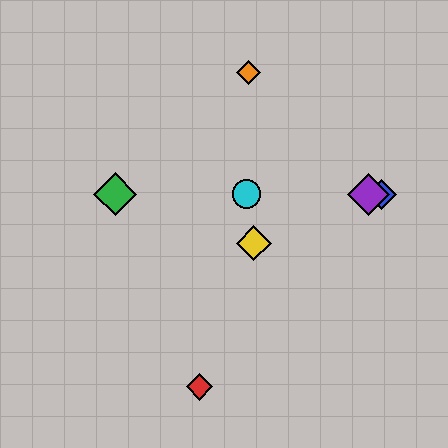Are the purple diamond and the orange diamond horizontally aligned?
No, the purple diamond is at y≈194 and the orange diamond is at y≈72.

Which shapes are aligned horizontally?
The blue diamond, the green diamond, the purple diamond, the cyan circle are aligned horizontally.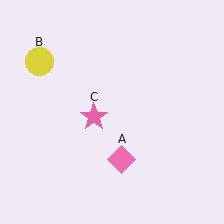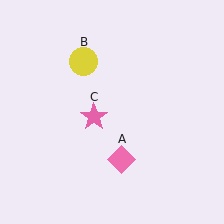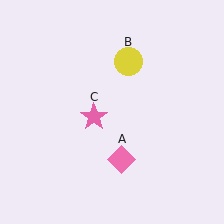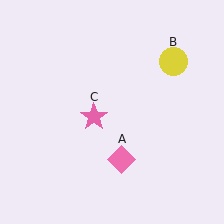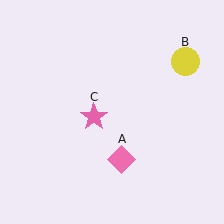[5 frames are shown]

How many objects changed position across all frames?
1 object changed position: yellow circle (object B).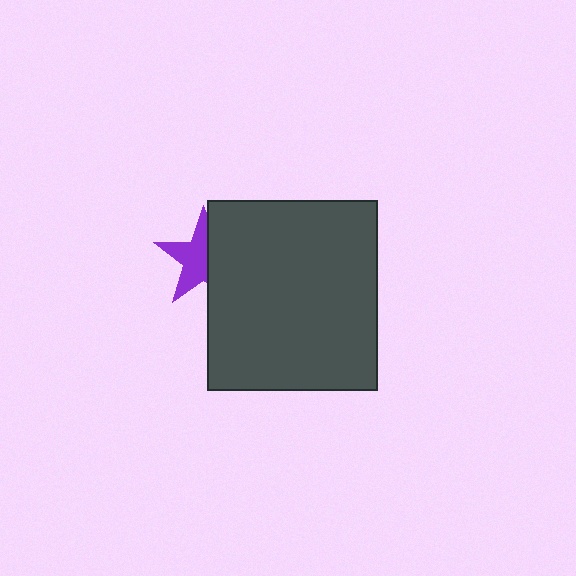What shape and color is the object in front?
The object in front is a dark gray rectangle.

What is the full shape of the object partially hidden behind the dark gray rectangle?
The partially hidden object is a purple star.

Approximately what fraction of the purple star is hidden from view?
Roughly 43% of the purple star is hidden behind the dark gray rectangle.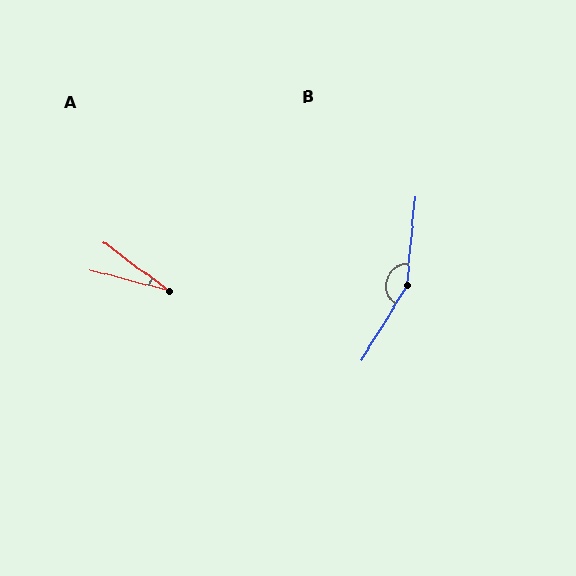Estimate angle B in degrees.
Approximately 154 degrees.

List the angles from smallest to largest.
A (22°), B (154°).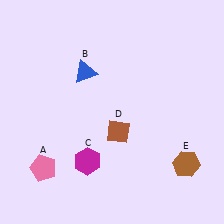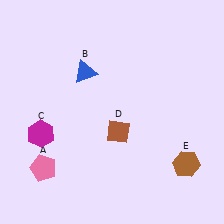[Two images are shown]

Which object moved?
The magenta hexagon (C) moved left.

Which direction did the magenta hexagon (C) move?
The magenta hexagon (C) moved left.